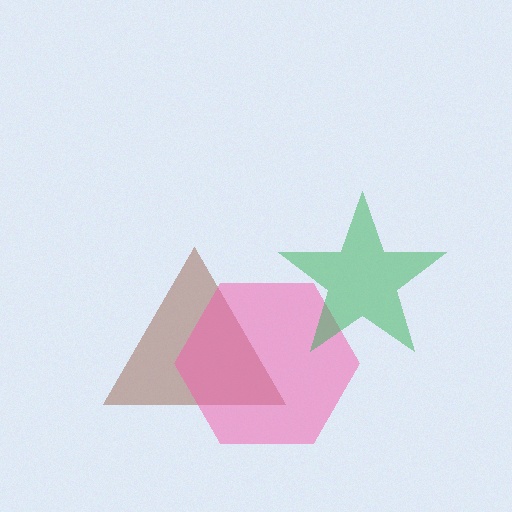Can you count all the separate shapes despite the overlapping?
Yes, there are 3 separate shapes.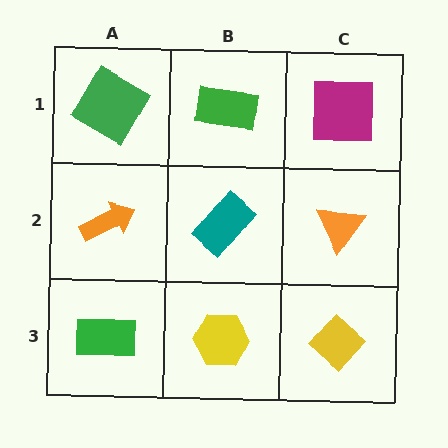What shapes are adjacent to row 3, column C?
An orange triangle (row 2, column C), a yellow hexagon (row 3, column B).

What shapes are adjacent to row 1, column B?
A teal rectangle (row 2, column B), a green diamond (row 1, column A), a magenta square (row 1, column C).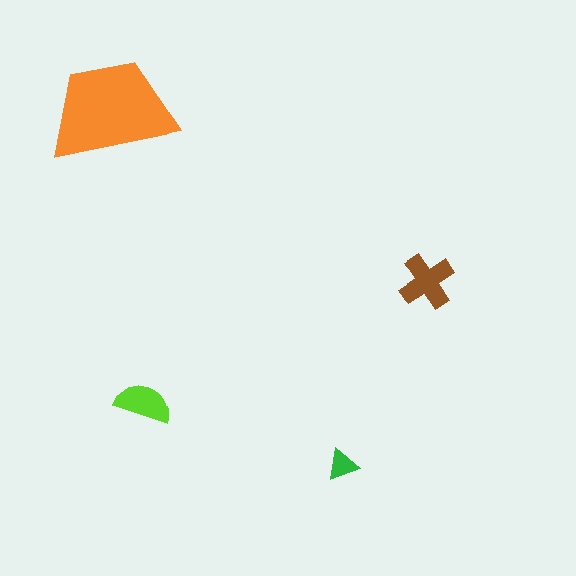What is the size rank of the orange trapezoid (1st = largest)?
1st.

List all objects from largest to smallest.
The orange trapezoid, the brown cross, the lime semicircle, the green triangle.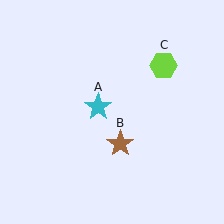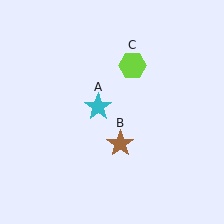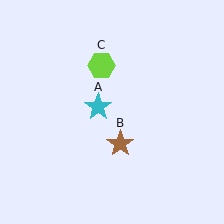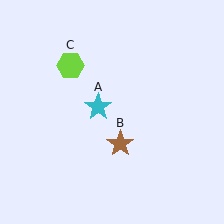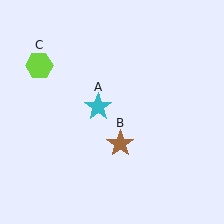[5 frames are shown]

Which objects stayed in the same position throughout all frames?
Cyan star (object A) and brown star (object B) remained stationary.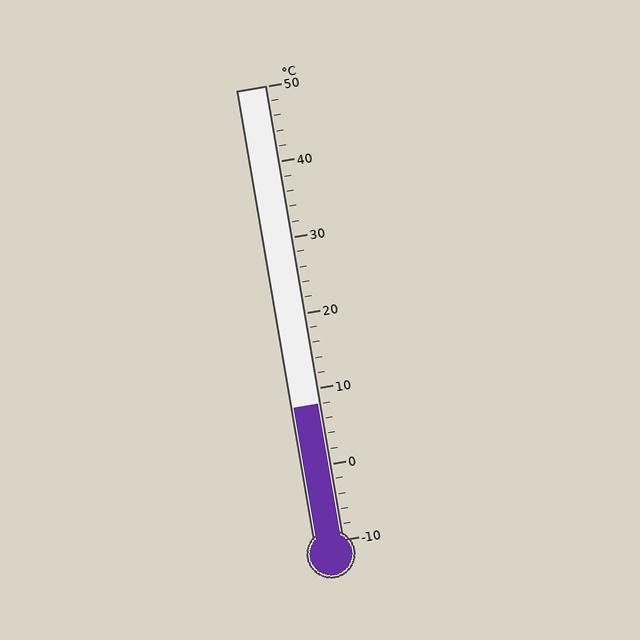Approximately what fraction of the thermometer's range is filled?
The thermometer is filled to approximately 30% of its range.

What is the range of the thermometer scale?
The thermometer scale ranges from -10°C to 50°C.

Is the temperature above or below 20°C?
The temperature is below 20°C.